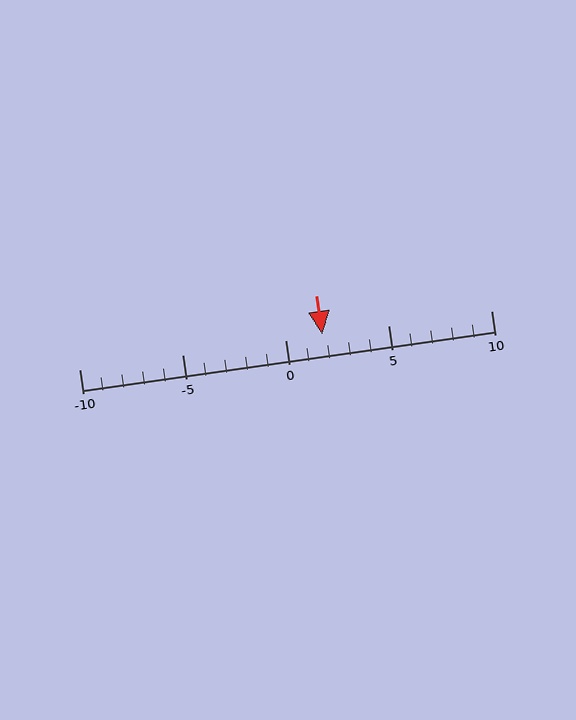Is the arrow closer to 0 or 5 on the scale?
The arrow is closer to 0.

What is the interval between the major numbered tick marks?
The major tick marks are spaced 5 units apart.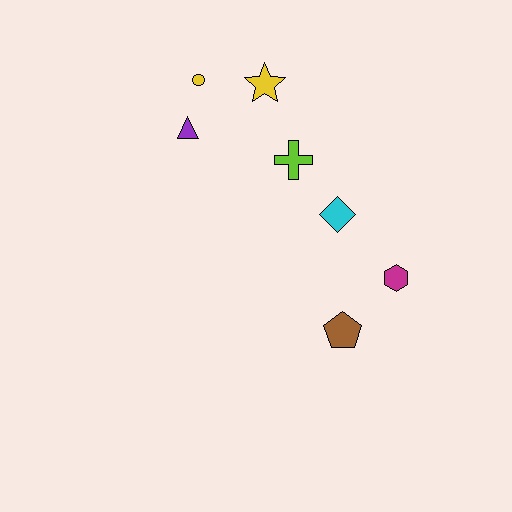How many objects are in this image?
There are 7 objects.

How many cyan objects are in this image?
There is 1 cyan object.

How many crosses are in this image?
There is 1 cross.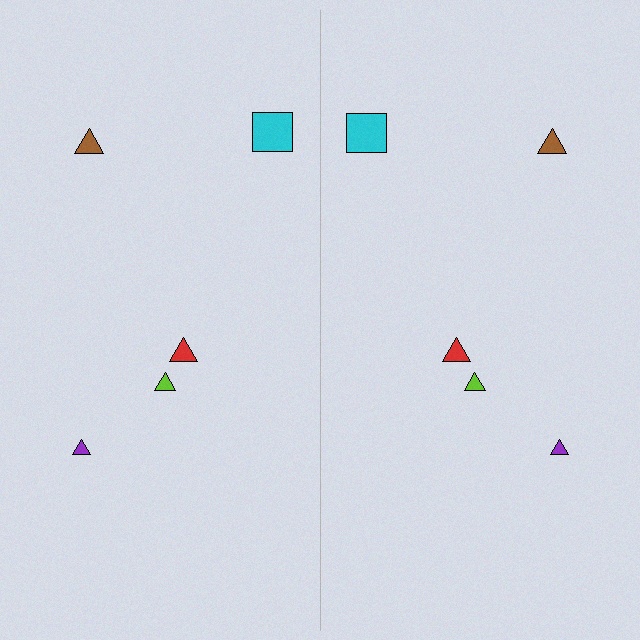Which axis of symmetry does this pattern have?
The pattern has a vertical axis of symmetry running through the center of the image.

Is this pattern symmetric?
Yes, this pattern has bilateral (reflection) symmetry.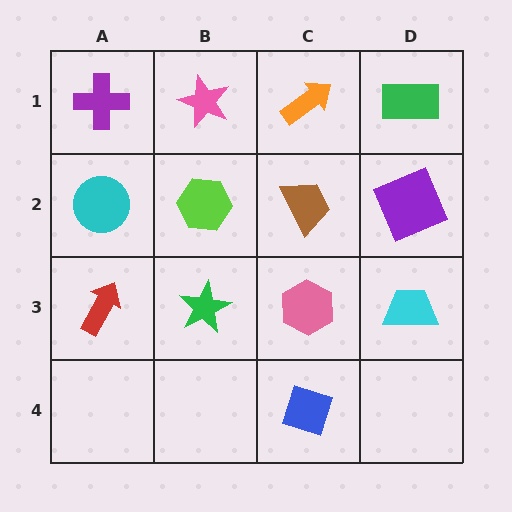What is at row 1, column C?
An orange arrow.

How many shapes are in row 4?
1 shape.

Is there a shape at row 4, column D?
No, that cell is empty.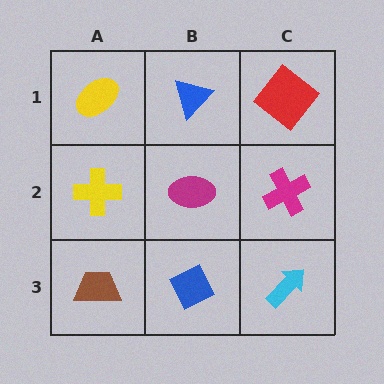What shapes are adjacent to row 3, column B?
A magenta ellipse (row 2, column B), a brown trapezoid (row 3, column A), a cyan arrow (row 3, column C).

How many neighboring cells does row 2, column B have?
4.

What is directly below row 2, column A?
A brown trapezoid.